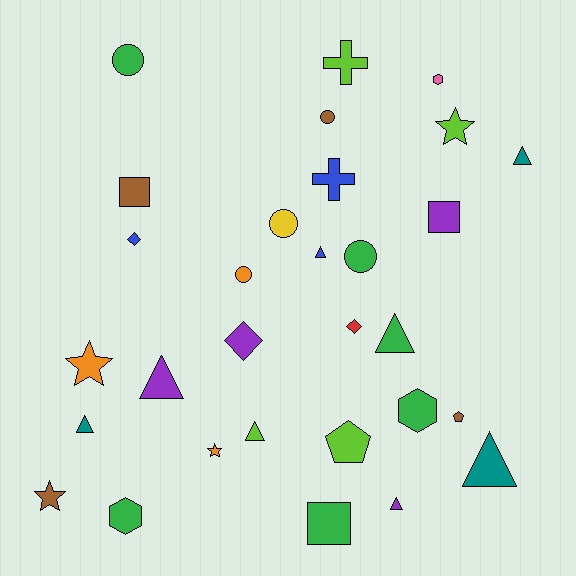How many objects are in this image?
There are 30 objects.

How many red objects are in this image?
There is 1 red object.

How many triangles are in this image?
There are 8 triangles.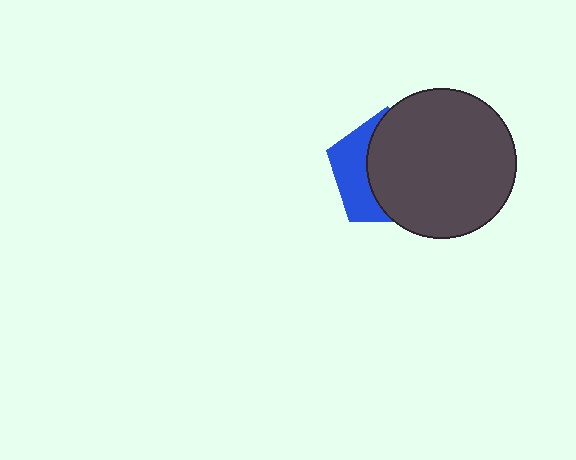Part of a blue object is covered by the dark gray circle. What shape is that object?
It is a pentagon.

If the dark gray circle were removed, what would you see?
You would see the complete blue pentagon.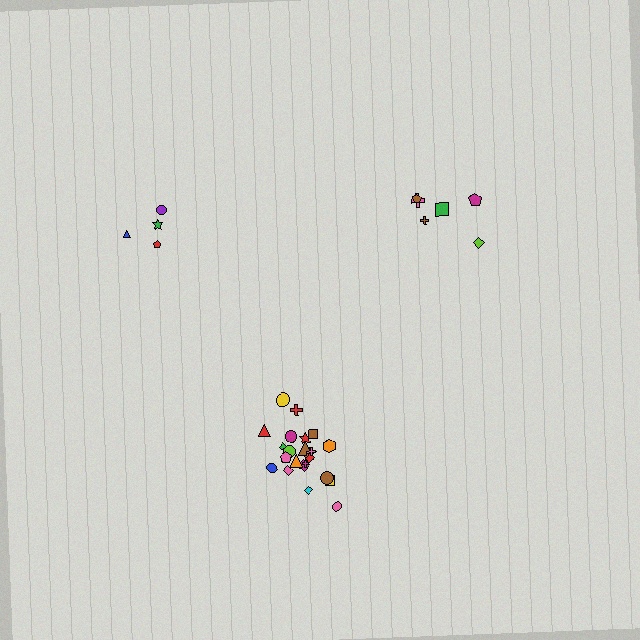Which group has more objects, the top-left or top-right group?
The top-right group.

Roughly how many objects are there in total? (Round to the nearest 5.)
Roughly 35 objects in total.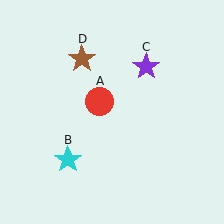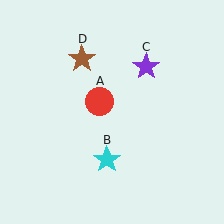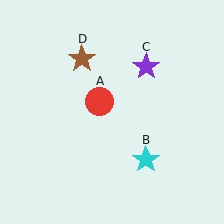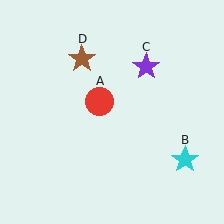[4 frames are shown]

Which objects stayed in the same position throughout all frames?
Red circle (object A) and purple star (object C) and brown star (object D) remained stationary.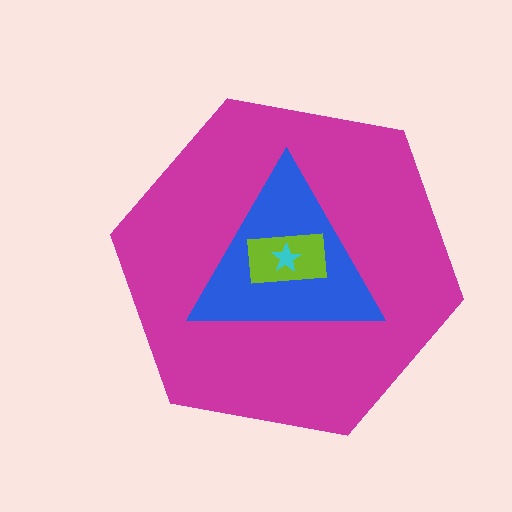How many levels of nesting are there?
4.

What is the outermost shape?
The magenta hexagon.